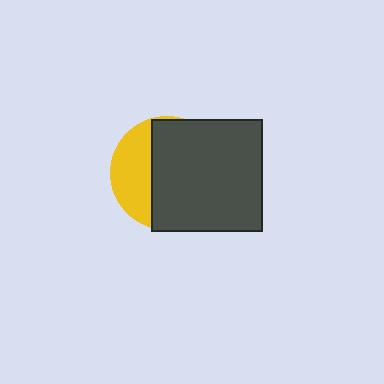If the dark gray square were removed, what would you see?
You would see the complete yellow circle.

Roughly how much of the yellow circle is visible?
A small part of it is visible (roughly 34%).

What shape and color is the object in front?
The object in front is a dark gray square.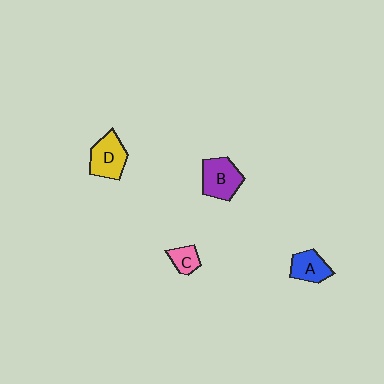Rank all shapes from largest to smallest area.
From largest to smallest: B (purple), D (yellow), A (blue), C (pink).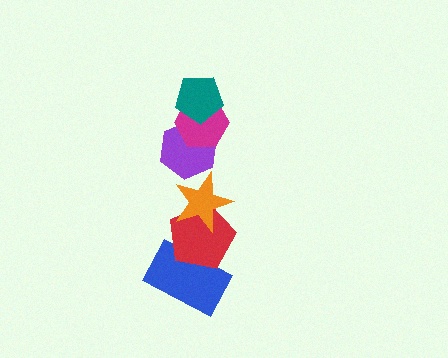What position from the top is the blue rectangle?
The blue rectangle is 6th from the top.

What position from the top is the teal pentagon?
The teal pentagon is 1st from the top.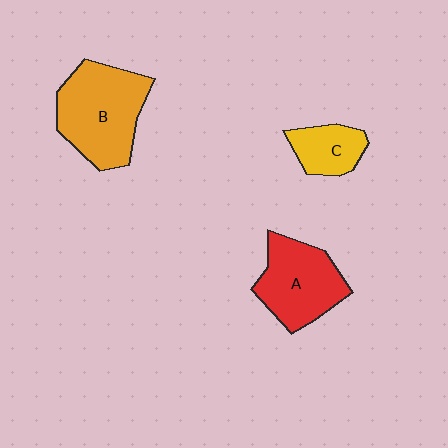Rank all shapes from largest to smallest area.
From largest to smallest: B (orange), A (red), C (yellow).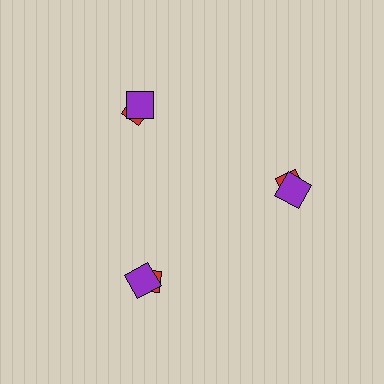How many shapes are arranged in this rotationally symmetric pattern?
There are 6 shapes, arranged in 3 groups of 2.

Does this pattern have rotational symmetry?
Yes, this pattern has 3-fold rotational symmetry. It looks the same after rotating 120 degrees around the center.